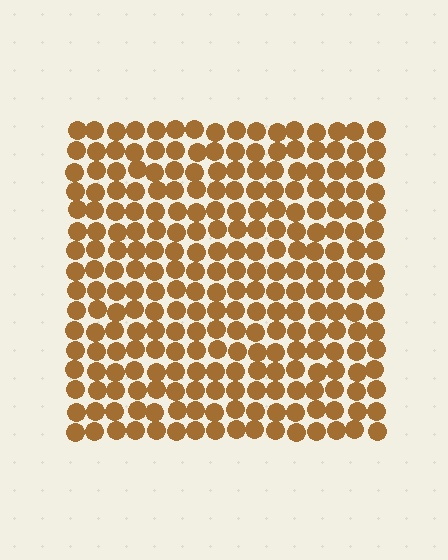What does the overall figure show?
The overall figure shows a square.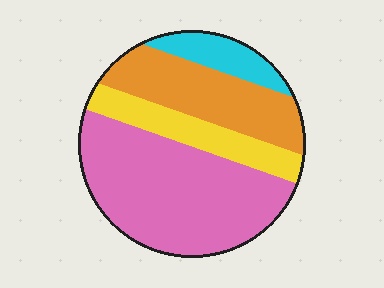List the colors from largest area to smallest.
From largest to smallest: pink, orange, yellow, cyan.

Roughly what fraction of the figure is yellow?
Yellow covers around 15% of the figure.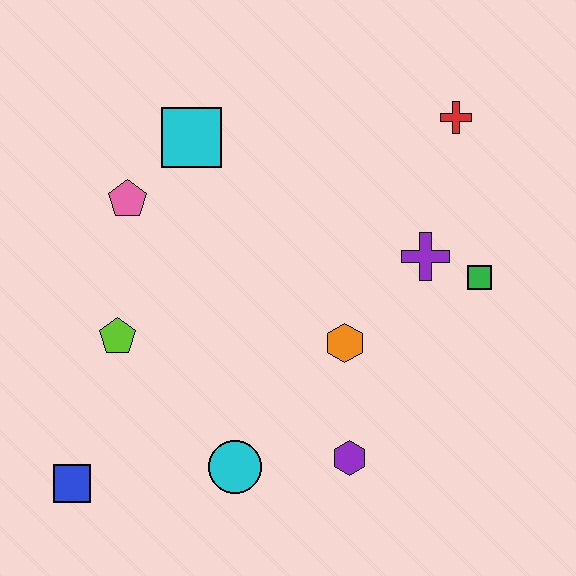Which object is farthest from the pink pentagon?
The green square is farthest from the pink pentagon.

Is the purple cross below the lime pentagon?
No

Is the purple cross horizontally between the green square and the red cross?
No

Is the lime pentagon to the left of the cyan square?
Yes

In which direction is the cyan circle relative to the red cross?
The cyan circle is below the red cross.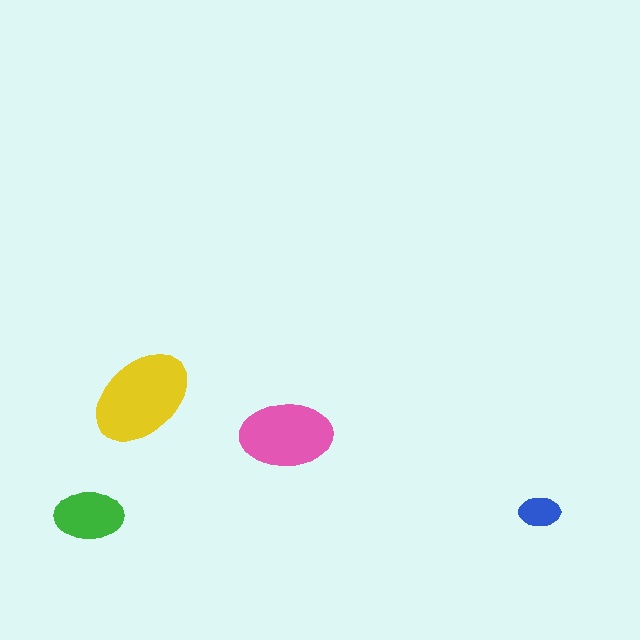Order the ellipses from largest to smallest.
the yellow one, the pink one, the green one, the blue one.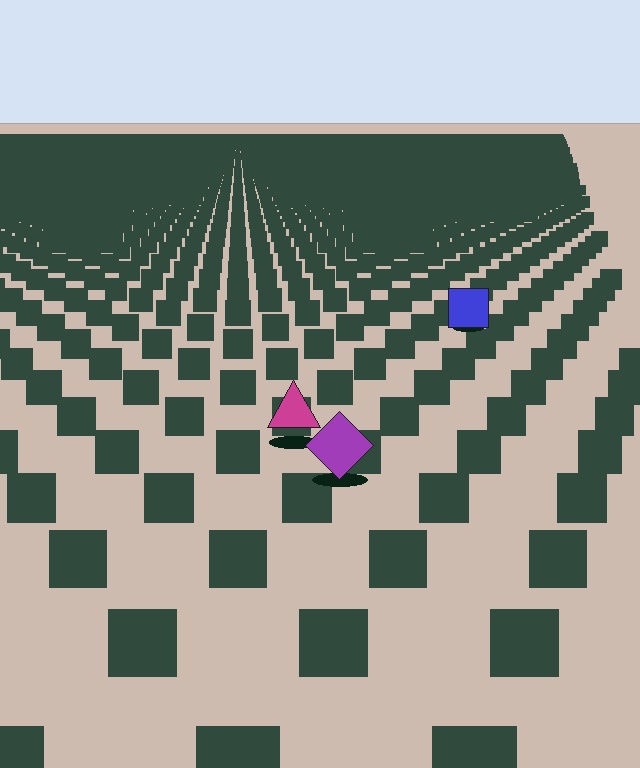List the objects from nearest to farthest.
From nearest to farthest: the purple diamond, the magenta triangle, the blue square.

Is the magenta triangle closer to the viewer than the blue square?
Yes. The magenta triangle is closer — you can tell from the texture gradient: the ground texture is coarser near it.